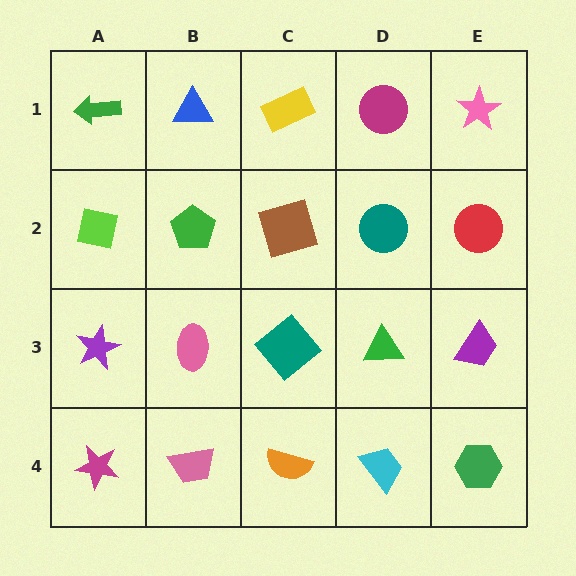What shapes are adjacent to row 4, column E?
A purple trapezoid (row 3, column E), a cyan trapezoid (row 4, column D).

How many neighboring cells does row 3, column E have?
3.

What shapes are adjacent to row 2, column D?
A magenta circle (row 1, column D), a green triangle (row 3, column D), a brown square (row 2, column C), a red circle (row 2, column E).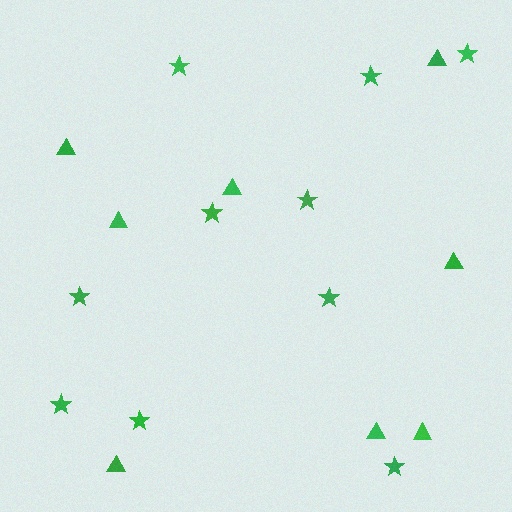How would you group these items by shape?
There are 2 groups: one group of triangles (8) and one group of stars (10).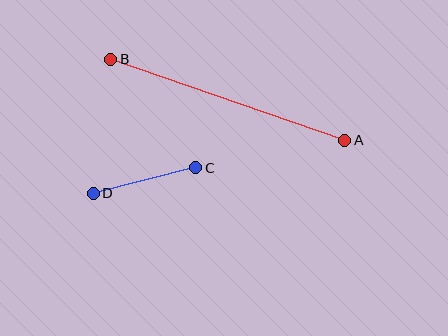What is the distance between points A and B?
The distance is approximately 248 pixels.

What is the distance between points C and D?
The distance is approximately 105 pixels.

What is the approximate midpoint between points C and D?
The midpoint is at approximately (145, 180) pixels.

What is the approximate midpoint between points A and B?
The midpoint is at approximately (228, 100) pixels.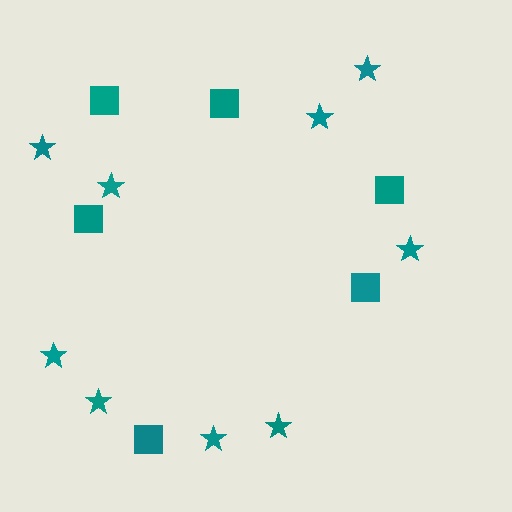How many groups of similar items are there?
There are 2 groups: one group of stars (9) and one group of squares (6).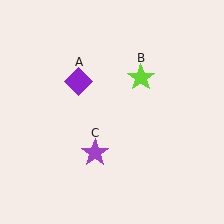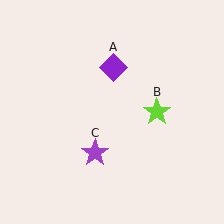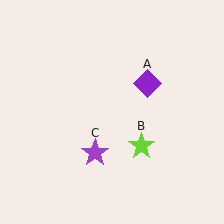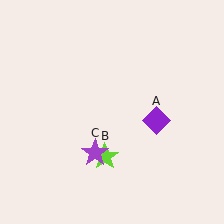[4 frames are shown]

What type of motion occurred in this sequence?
The purple diamond (object A), lime star (object B) rotated clockwise around the center of the scene.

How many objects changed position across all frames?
2 objects changed position: purple diamond (object A), lime star (object B).